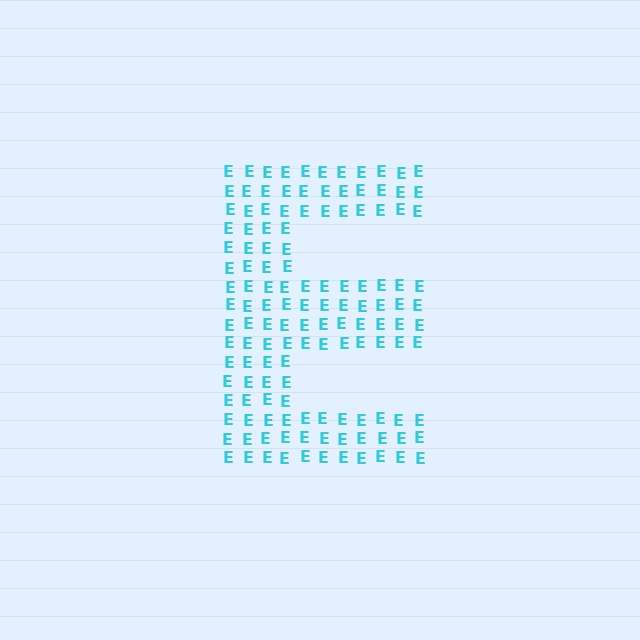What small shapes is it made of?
It is made of small letter E's.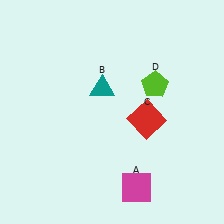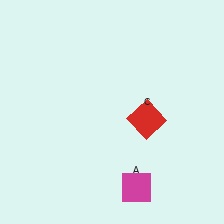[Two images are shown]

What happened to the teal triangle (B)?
The teal triangle (B) was removed in Image 2. It was in the top-left area of Image 1.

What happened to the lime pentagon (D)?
The lime pentagon (D) was removed in Image 2. It was in the top-right area of Image 1.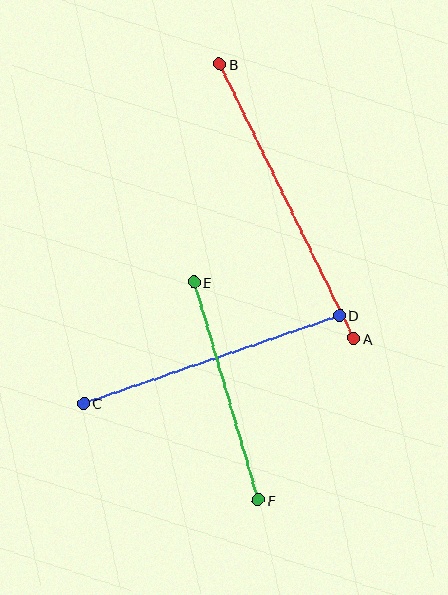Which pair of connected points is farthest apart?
Points A and B are farthest apart.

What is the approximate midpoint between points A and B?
The midpoint is at approximately (287, 201) pixels.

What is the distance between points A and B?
The distance is approximately 305 pixels.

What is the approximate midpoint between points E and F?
The midpoint is at approximately (226, 391) pixels.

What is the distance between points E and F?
The distance is approximately 227 pixels.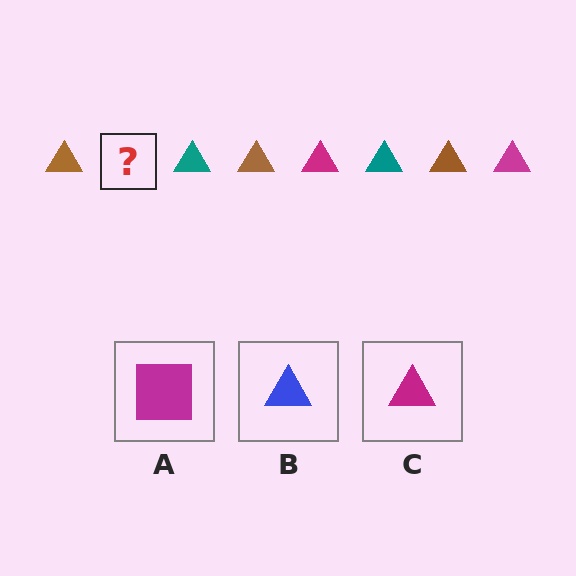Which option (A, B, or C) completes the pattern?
C.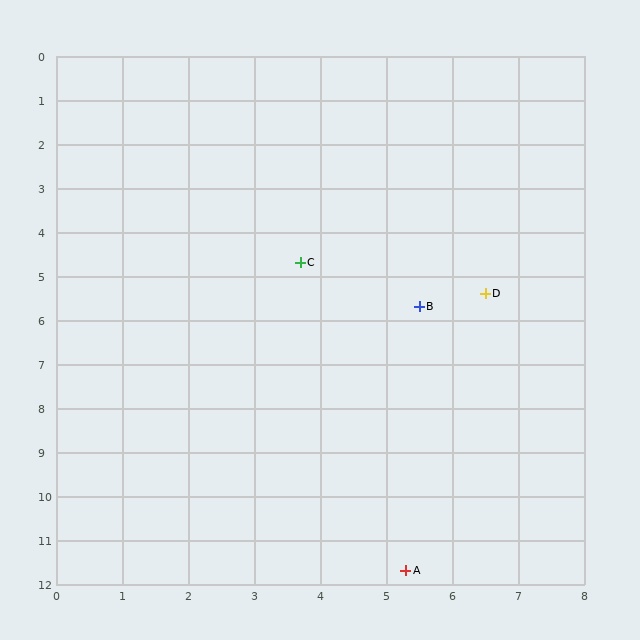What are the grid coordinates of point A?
Point A is at approximately (5.3, 11.7).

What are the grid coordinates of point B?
Point B is at approximately (5.5, 5.7).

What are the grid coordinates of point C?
Point C is at approximately (3.7, 4.7).